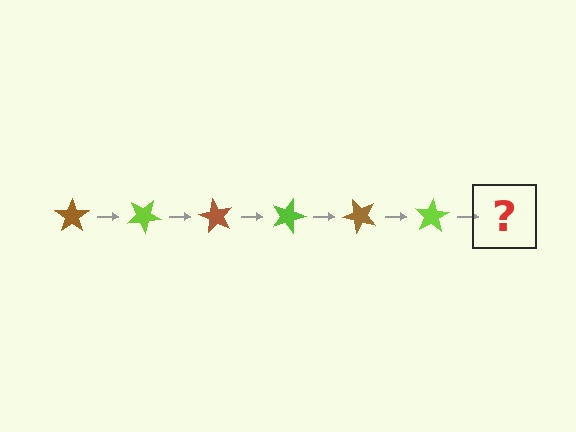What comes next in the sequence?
The next element should be a brown star, rotated 180 degrees from the start.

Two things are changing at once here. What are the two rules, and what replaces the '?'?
The two rules are that it rotates 30 degrees each step and the color cycles through brown and lime. The '?' should be a brown star, rotated 180 degrees from the start.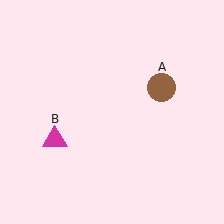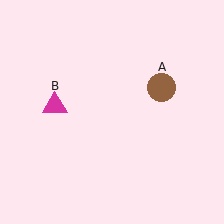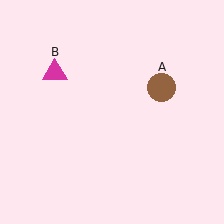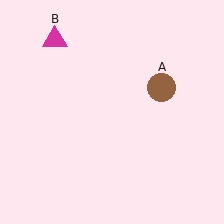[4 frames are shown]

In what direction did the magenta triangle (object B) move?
The magenta triangle (object B) moved up.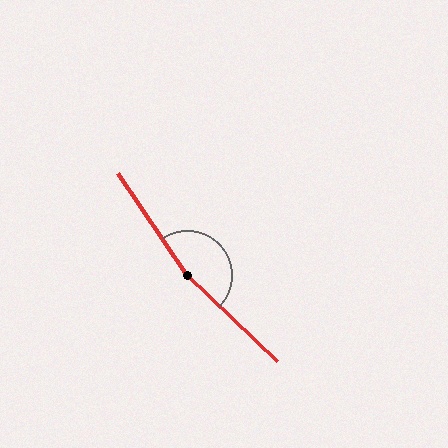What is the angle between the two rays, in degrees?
Approximately 168 degrees.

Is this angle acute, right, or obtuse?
It is obtuse.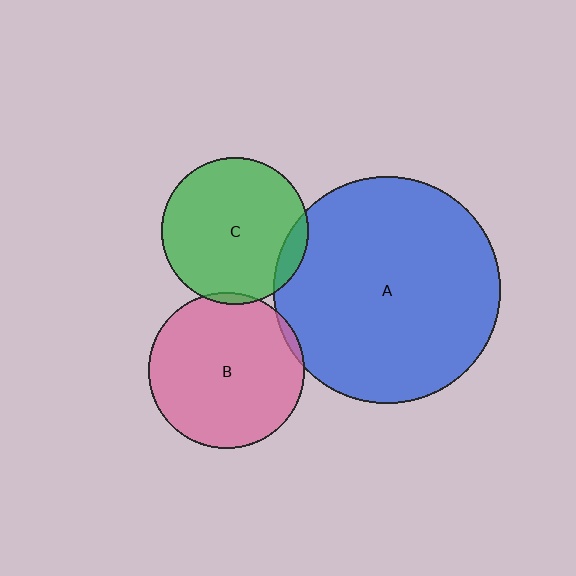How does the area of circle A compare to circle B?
Approximately 2.1 times.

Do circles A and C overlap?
Yes.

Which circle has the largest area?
Circle A (blue).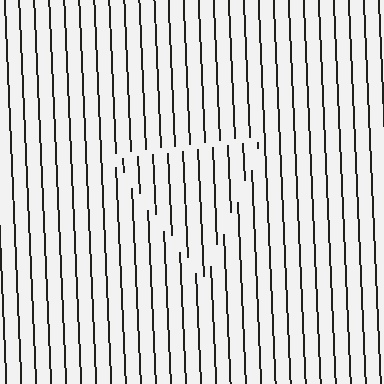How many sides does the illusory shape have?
3 sides — the line-ends trace a triangle.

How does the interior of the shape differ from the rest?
The interior of the shape contains the same grating, shifted by half a period — the contour is defined by the phase discontinuity where line-ends from the inner and outer gratings abut.